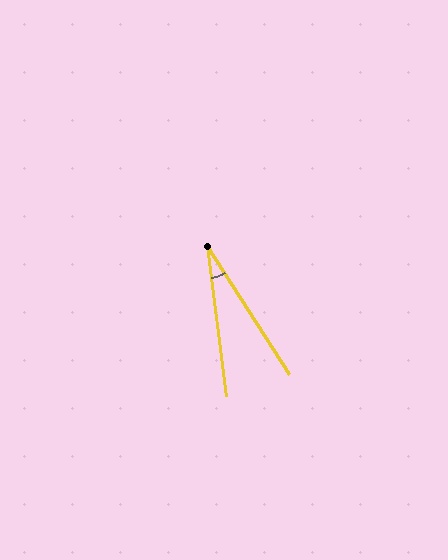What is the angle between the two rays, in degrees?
Approximately 25 degrees.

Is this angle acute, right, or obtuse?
It is acute.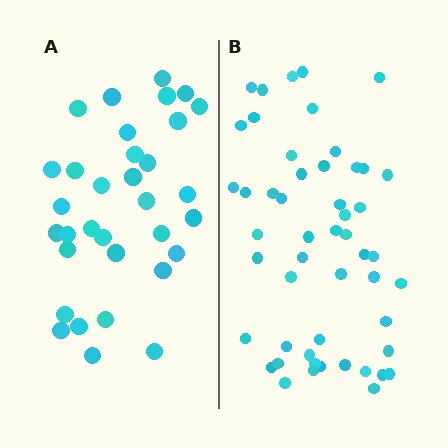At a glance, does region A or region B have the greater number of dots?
Region B (the right region) has more dots.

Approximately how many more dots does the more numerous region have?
Region B has approximately 20 more dots than region A.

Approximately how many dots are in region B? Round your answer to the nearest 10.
About 50 dots. (The exact count is 51, which rounds to 50.)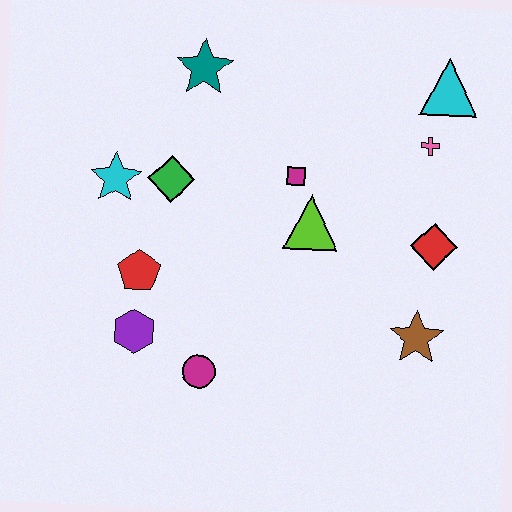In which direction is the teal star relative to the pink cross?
The teal star is to the left of the pink cross.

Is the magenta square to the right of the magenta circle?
Yes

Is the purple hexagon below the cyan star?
Yes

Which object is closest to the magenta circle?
The purple hexagon is closest to the magenta circle.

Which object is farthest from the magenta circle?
The cyan triangle is farthest from the magenta circle.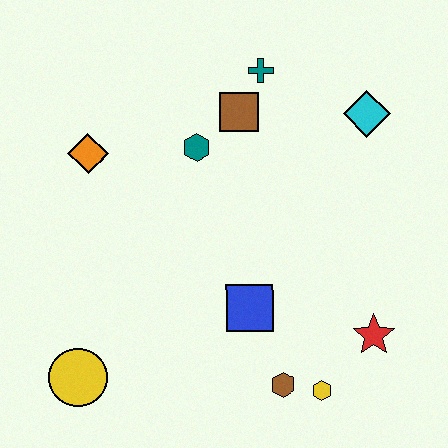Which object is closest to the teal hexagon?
The brown square is closest to the teal hexagon.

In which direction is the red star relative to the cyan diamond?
The red star is below the cyan diamond.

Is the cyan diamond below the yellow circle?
No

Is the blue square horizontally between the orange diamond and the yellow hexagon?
Yes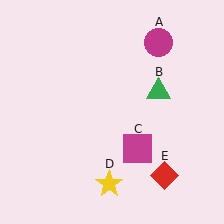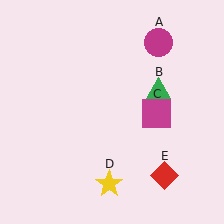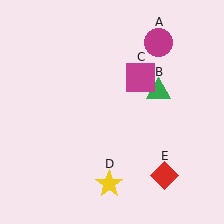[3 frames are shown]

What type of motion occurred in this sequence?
The magenta square (object C) rotated counterclockwise around the center of the scene.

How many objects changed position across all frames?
1 object changed position: magenta square (object C).